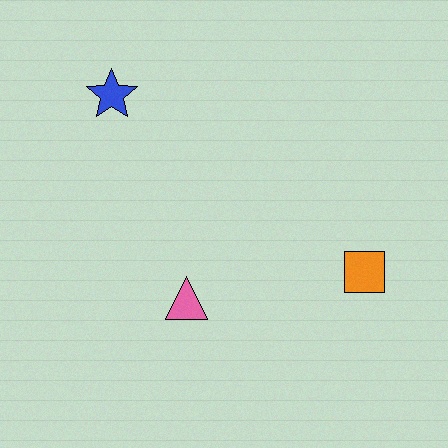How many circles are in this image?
There are no circles.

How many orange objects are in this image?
There is 1 orange object.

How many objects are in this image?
There are 3 objects.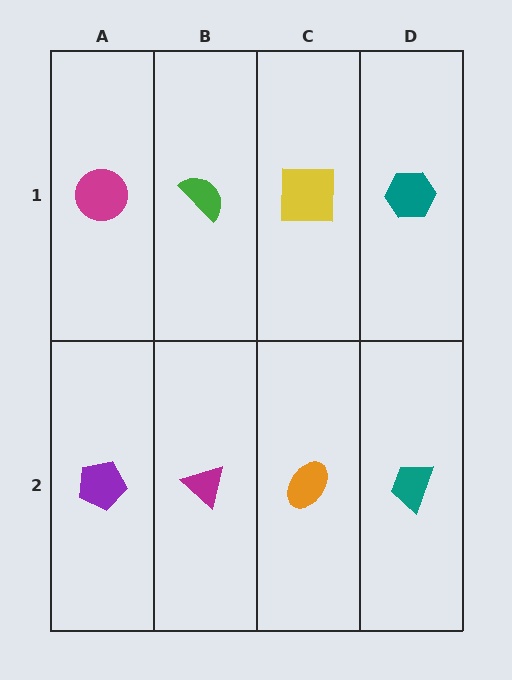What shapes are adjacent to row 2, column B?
A green semicircle (row 1, column B), a purple pentagon (row 2, column A), an orange ellipse (row 2, column C).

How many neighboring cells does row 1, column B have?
3.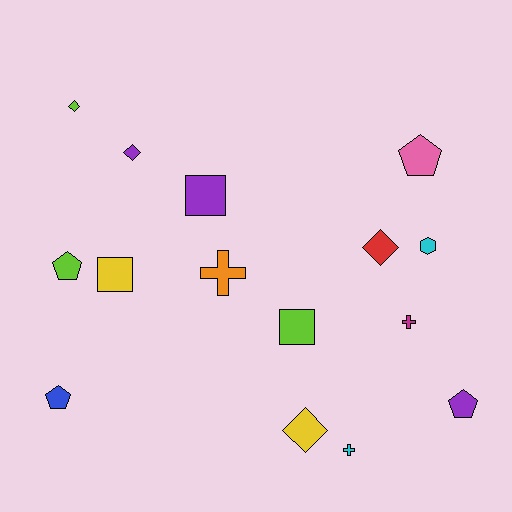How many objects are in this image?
There are 15 objects.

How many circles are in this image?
There are no circles.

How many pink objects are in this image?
There is 1 pink object.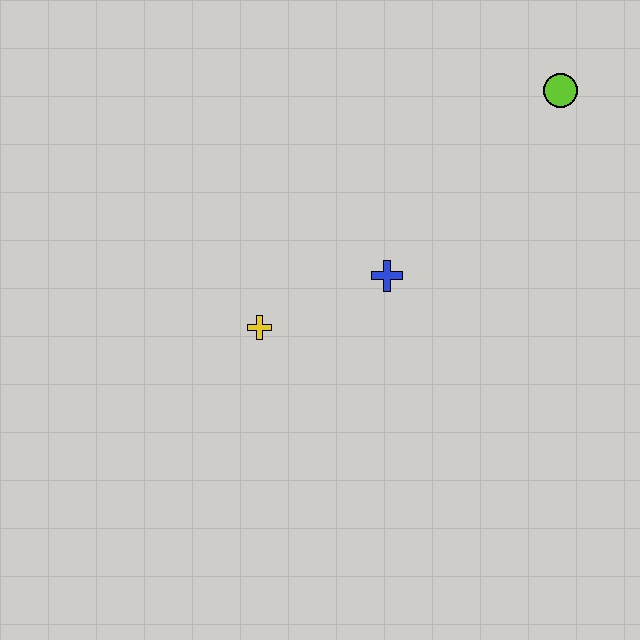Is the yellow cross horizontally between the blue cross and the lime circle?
No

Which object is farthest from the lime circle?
The yellow cross is farthest from the lime circle.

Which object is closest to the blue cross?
The yellow cross is closest to the blue cross.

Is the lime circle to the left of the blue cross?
No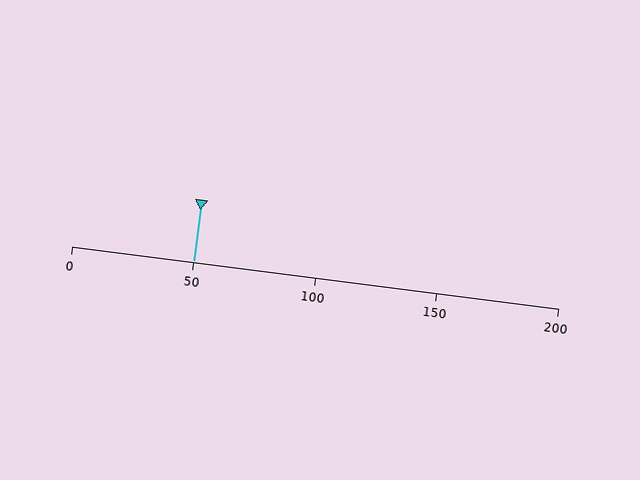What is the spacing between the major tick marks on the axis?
The major ticks are spaced 50 apart.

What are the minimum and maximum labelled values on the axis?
The axis runs from 0 to 200.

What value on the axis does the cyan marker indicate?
The marker indicates approximately 50.